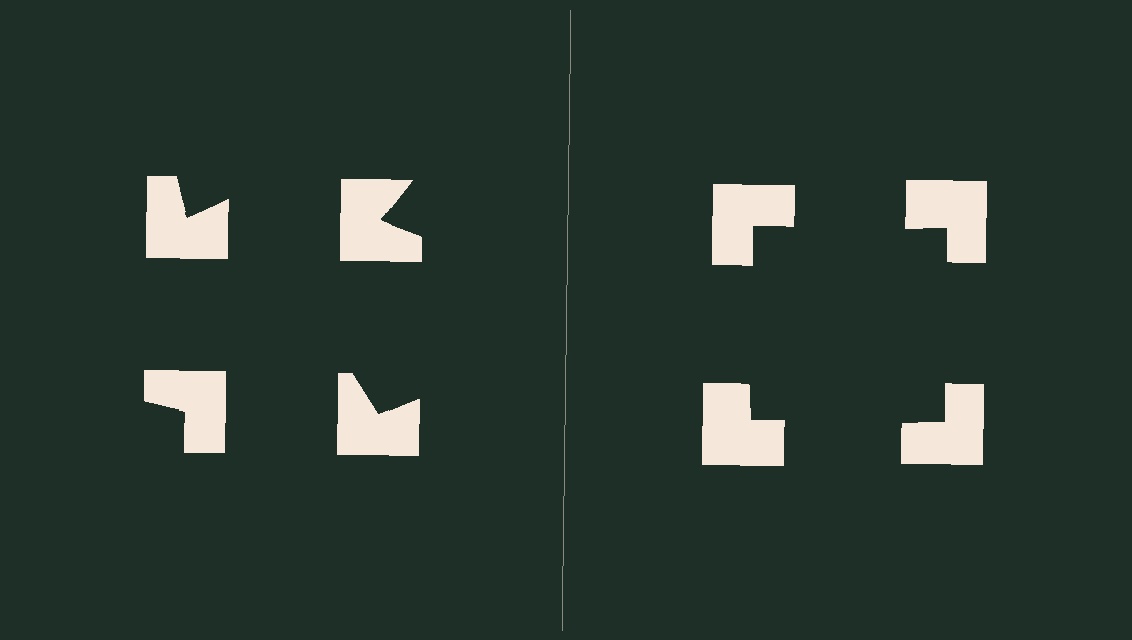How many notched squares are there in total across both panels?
8 — 4 on each side.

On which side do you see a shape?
An illusory square appears on the right side. On the left side the wedge cuts are rotated, so no coherent shape forms.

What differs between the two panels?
The notched squares are positioned identically on both sides; only the wedge orientations differ. On the right they align to a square; on the left they are misaligned.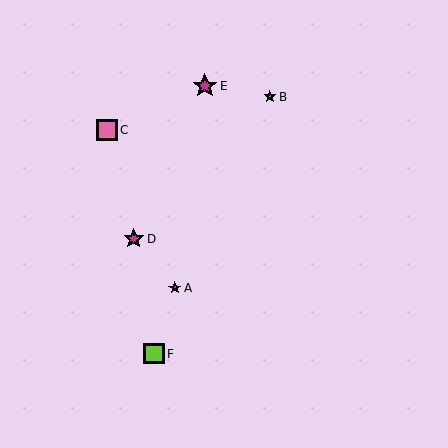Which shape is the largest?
The magenta star (labeled E) is the largest.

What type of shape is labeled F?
Shape F is a lime square.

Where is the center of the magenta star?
The center of the magenta star is at (205, 86).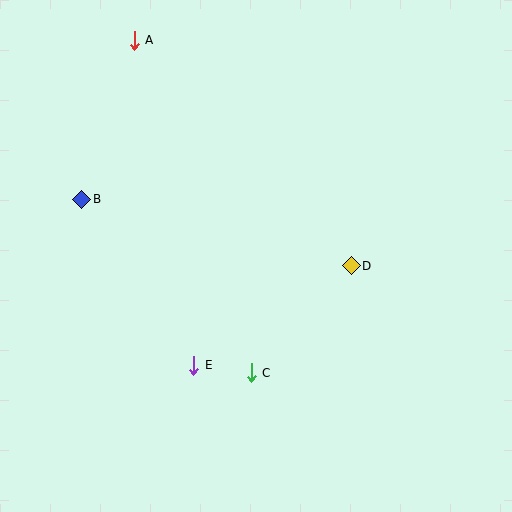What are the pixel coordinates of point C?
Point C is at (251, 373).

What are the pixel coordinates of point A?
Point A is at (134, 40).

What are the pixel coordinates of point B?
Point B is at (82, 199).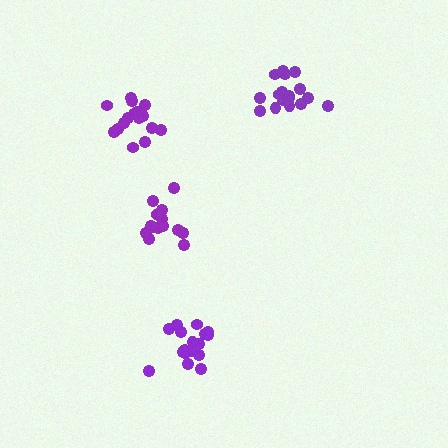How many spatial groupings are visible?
There are 4 spatial groupings.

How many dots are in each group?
Group 1: 17 dots, Group 2: 19 dots, Group 3: 14 dots, Group 4: 17 dots (67 total).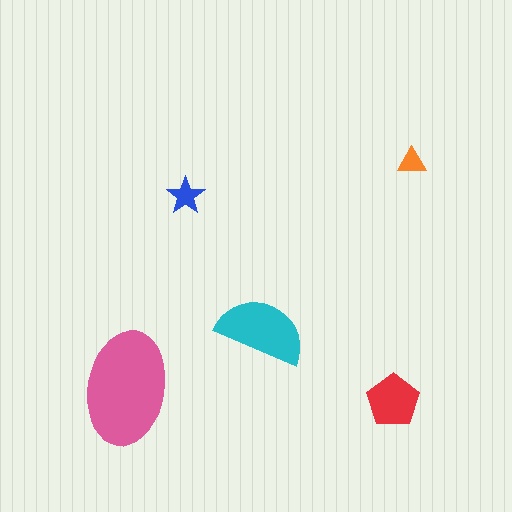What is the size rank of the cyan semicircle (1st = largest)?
2nd.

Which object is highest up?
The orange triangle is topmost.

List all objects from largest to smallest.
The pink ellipse, the cyan semicircle, the red pentagon, the blue star, the orange triangle.